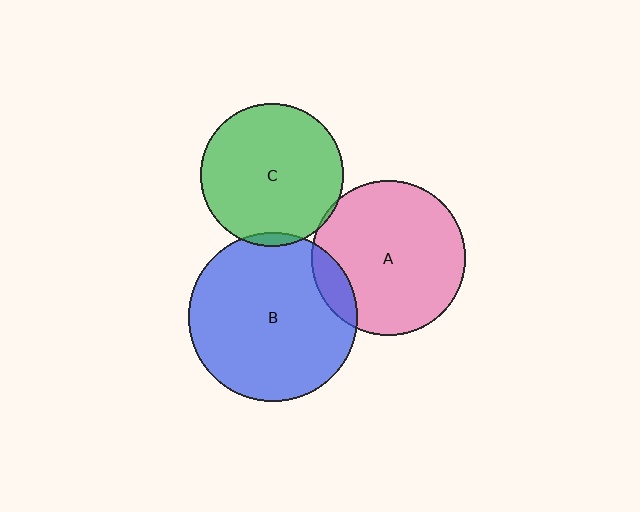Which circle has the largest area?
Circle B (blue).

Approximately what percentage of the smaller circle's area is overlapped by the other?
Approximately 10%.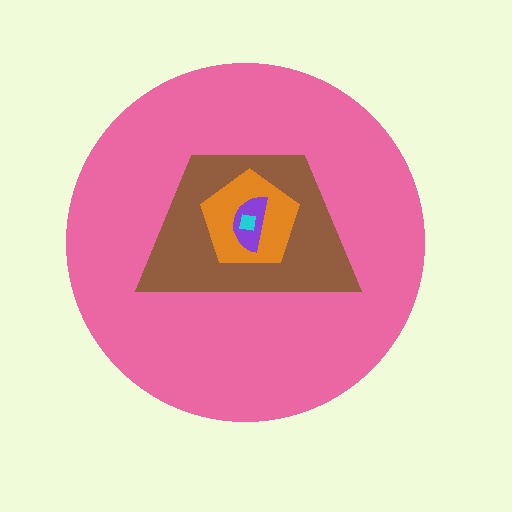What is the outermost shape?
The pink circle.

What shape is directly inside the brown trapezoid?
The orange pentagon.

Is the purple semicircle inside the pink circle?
Yes.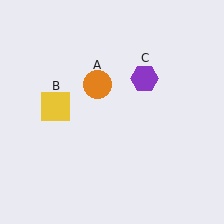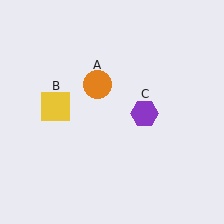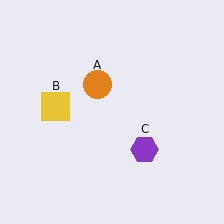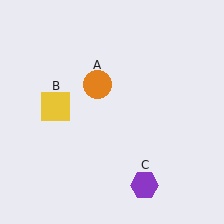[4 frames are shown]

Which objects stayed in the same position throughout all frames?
Orange circle (object A) and yellow square (object B) remained stationary.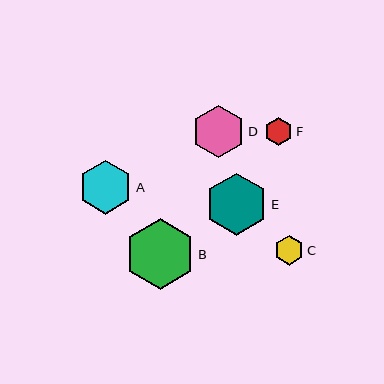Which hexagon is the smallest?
Hexagon F is the smallest with a size of approximately 28 pixels.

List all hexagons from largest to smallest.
From largest to smallest: B, E, A, D, C, F.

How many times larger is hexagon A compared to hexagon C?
Hexagon A is approximately 1.8 times the size of hexagon C.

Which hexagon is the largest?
Hexagon B is the largest with a size of approximately 70 pixels.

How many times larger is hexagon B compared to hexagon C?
Hexagon B is approximately 2.4 times the size of hexagon C.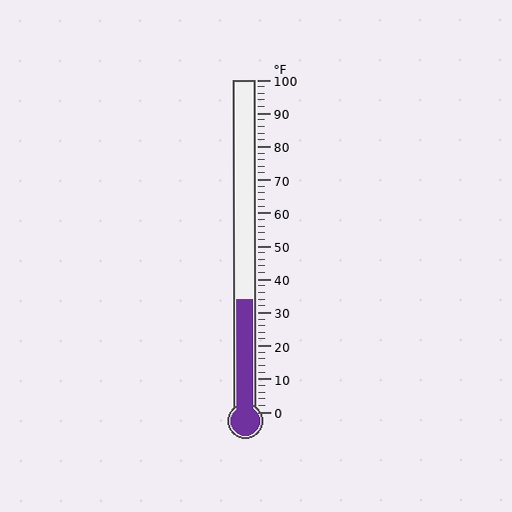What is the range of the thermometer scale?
The thermometer scale ranges from 0°F to 100°F.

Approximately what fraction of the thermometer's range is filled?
The thermometer is filled to approximately 35% of its range.